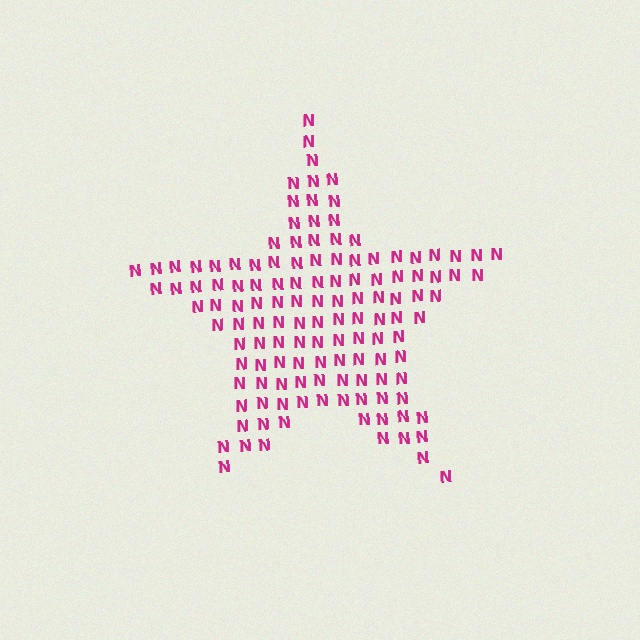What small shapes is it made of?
It is made of small letter N's.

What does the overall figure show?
The overall figure shows a star.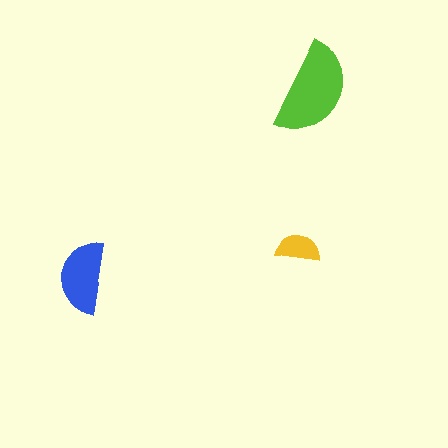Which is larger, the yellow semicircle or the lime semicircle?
The lime one.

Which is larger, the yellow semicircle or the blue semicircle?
The blue one.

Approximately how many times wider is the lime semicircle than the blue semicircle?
About 1.5 times wider.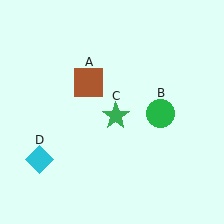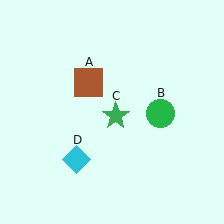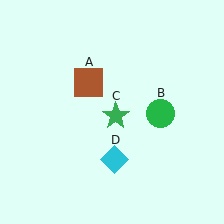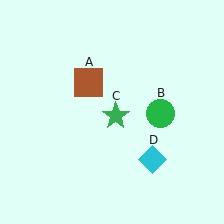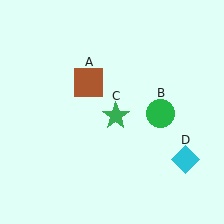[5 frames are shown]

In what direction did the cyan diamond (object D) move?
The cyan diamond (object D) moved right.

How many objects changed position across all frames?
1 object changed position: cyan diamond (object D).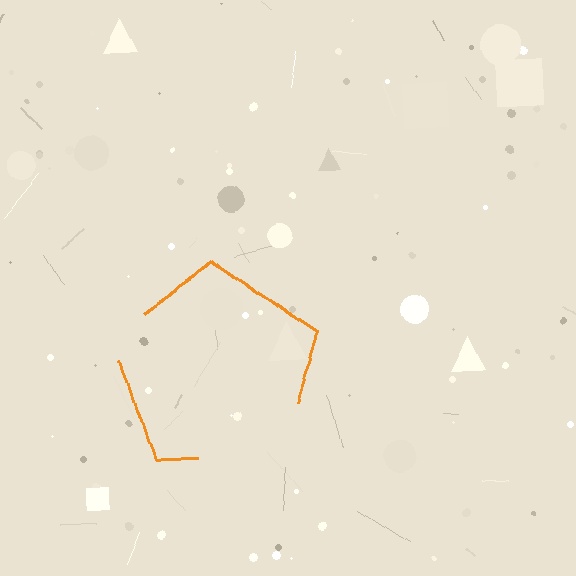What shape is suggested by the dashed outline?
The dashed outline suggests a pentagon.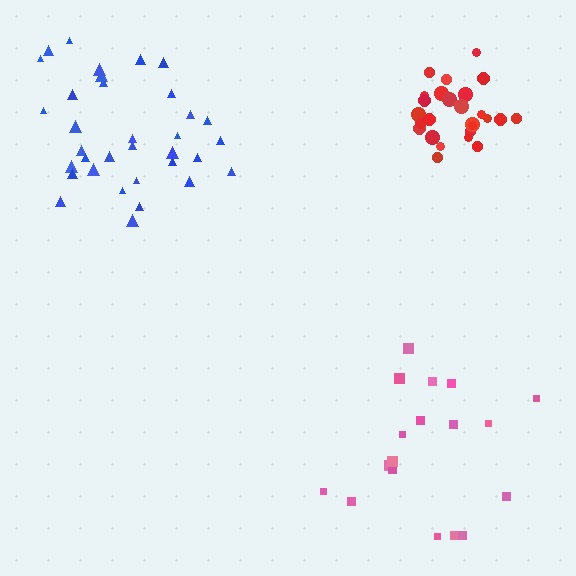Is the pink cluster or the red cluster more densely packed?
Red.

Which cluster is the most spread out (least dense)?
Pink.